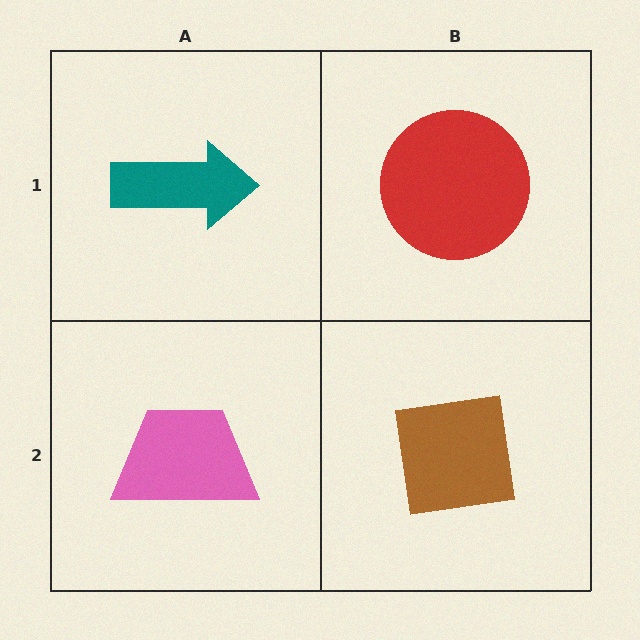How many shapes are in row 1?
2 shapes.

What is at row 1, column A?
A teal arrow.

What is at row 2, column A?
A pink trapezoid.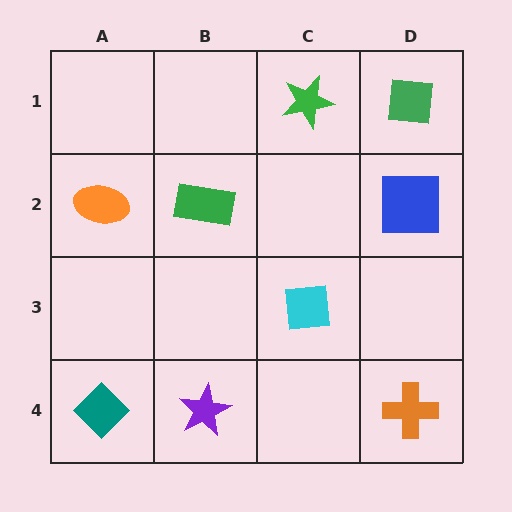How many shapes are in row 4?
3 shapes.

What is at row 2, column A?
An orange ellipse.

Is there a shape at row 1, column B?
No, that cell is empty.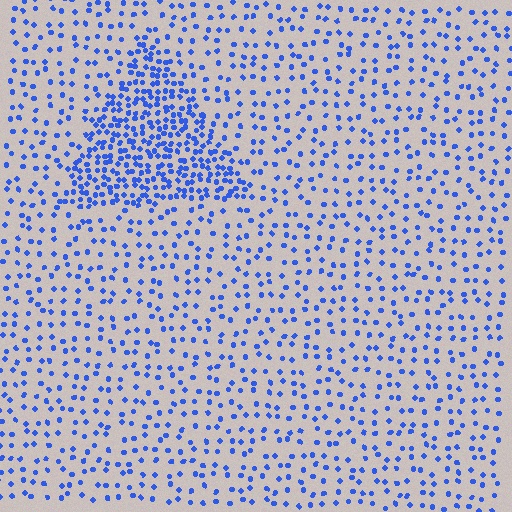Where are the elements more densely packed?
The elements are more densely packed inside the triangle boundary.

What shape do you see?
I see a triangle.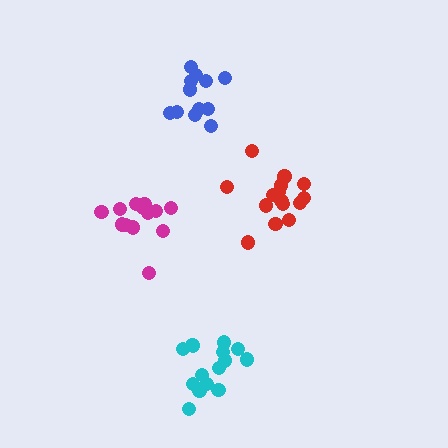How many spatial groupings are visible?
There are 4 spatial groupings.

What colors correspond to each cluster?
The clusters are colored: cyan, red, magenta, blue.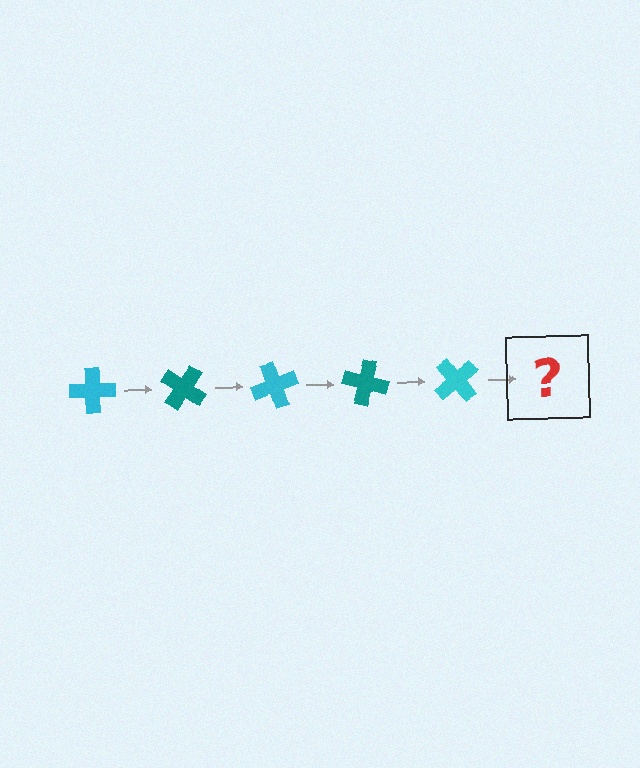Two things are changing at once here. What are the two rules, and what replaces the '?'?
The two rules are that it rotates 35 degrees each step and the color cycles through cyan and teal. The '?' should be a teal cross, rotated 175 degrees from the start.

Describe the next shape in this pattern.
It should be a teal cross, rotated 175 degrees from the start.